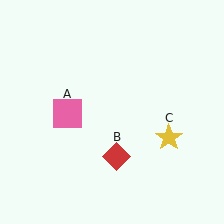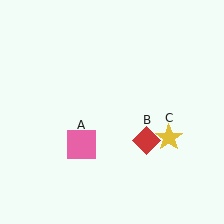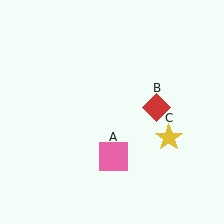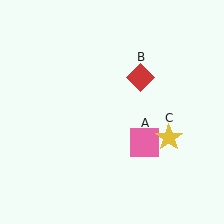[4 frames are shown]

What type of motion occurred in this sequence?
The pink square (object A), red diamond (object B) rotated counterclockwise around the center of the scene.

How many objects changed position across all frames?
2 objects changed position: pink square (object A), red diamond (object B).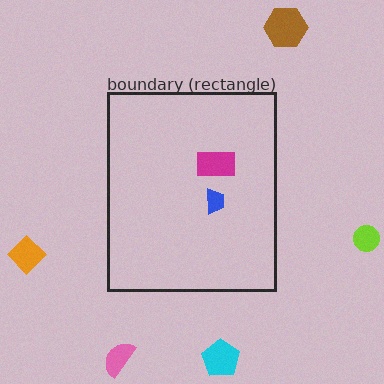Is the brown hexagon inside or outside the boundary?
Outside.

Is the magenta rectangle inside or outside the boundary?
Inside.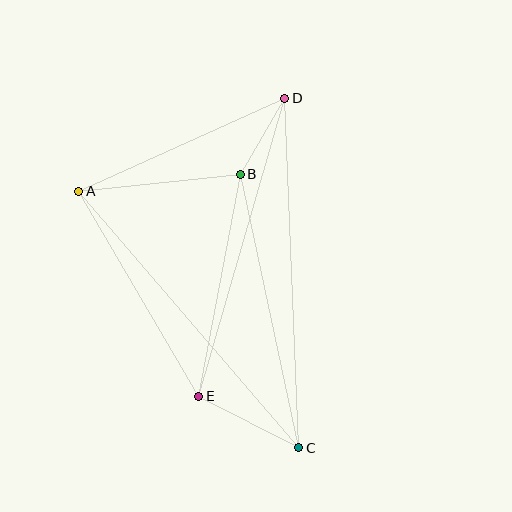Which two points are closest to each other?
Points B and D are closest to each other.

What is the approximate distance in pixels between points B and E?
The distance between B and E is approximately 226 pixels.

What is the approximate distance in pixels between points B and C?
The distance between B and C is approximately 279 pixels.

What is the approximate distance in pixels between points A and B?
The distance between A and B is approximately 163 pixels.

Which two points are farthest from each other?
Points C and D are farthest from each other.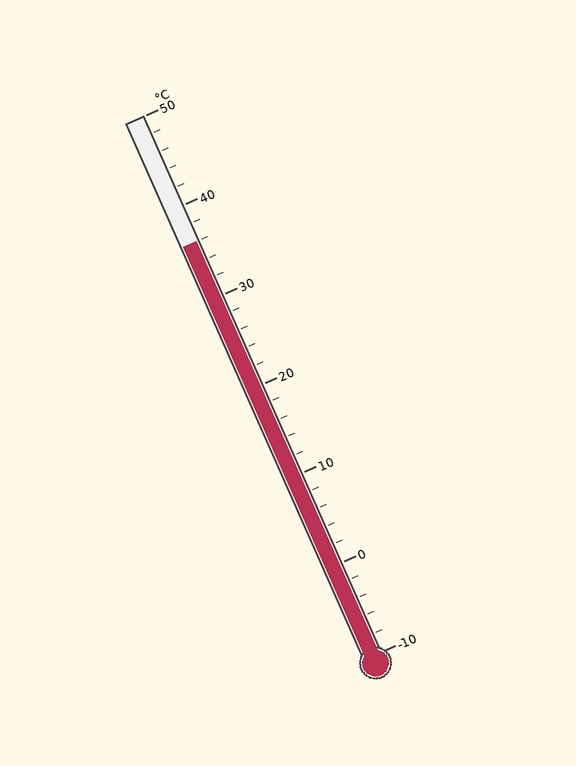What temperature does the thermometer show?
The thermometer shows approximately 36°C.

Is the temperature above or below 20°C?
The temperature is above 20°C.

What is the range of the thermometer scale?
The thermometer scale ranges from -10°C to 50°C.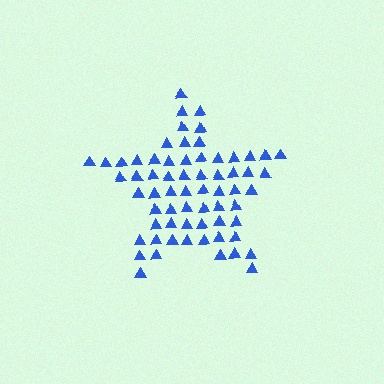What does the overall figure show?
The overall figure shows a star.